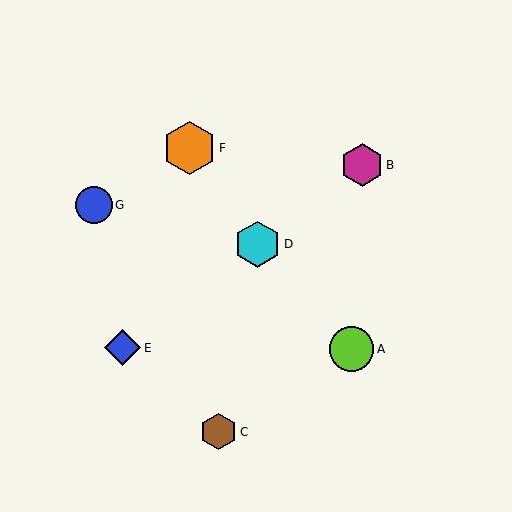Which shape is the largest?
The orange hexagon (labeled F) is the largest.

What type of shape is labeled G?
Shape G is a blue circle.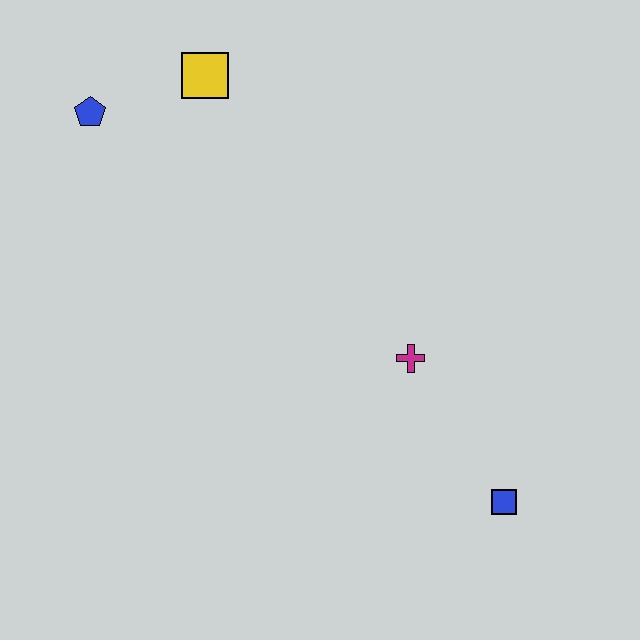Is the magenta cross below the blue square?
No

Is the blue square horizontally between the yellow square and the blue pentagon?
No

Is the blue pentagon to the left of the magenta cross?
Yes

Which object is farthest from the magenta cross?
The blue pentagon is farthest from the magenta cross.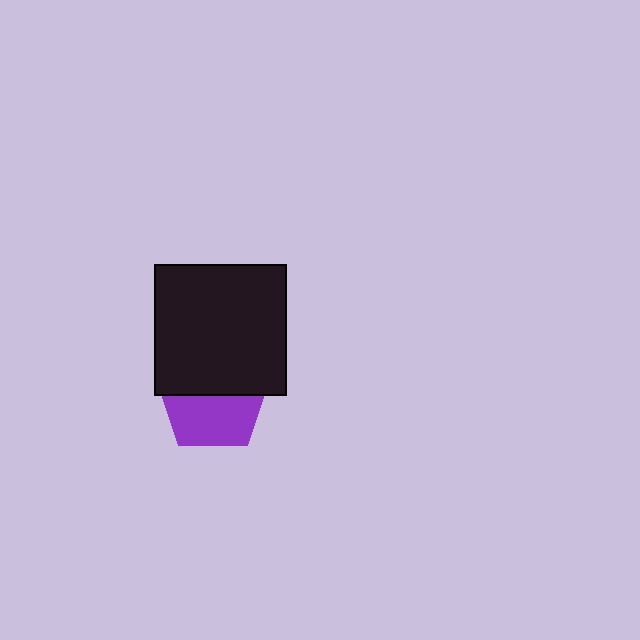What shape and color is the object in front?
The object in front is a black square.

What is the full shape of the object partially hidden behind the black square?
The partially hidden object is a purple pentagon.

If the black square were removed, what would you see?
You would see the complete purple pentagon.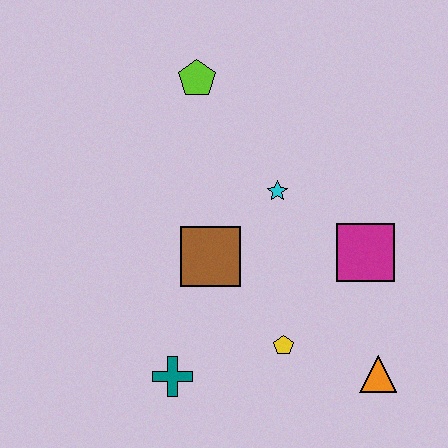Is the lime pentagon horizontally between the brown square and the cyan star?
No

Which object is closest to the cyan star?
The brown square is closest to the cyan star.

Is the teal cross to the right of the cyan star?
No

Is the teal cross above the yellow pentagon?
No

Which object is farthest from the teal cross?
The lime pentagon is farthest from the teal cross.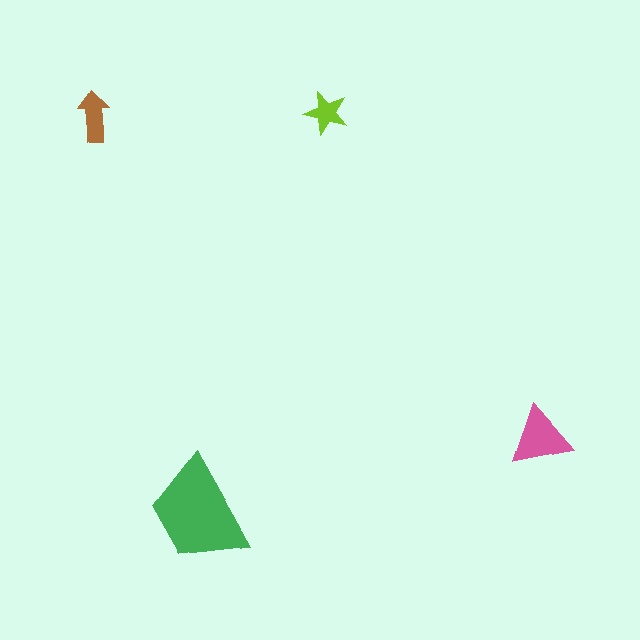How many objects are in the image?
There are 4 objects in the image.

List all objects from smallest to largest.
The lime star, the brown arrow, the pink triangle, the green trapezoid.